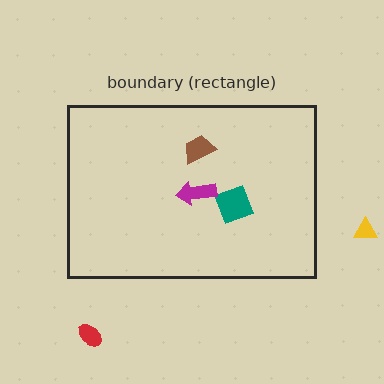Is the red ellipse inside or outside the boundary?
Outside.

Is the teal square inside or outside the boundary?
Inside.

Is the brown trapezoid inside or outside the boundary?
Inside.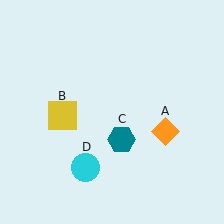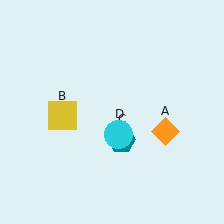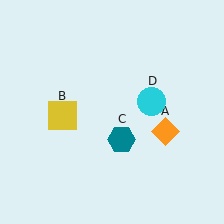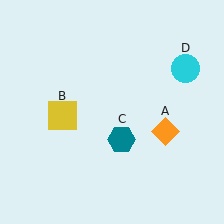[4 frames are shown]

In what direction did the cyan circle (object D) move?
The cyan circle (object D) moved up and to the right.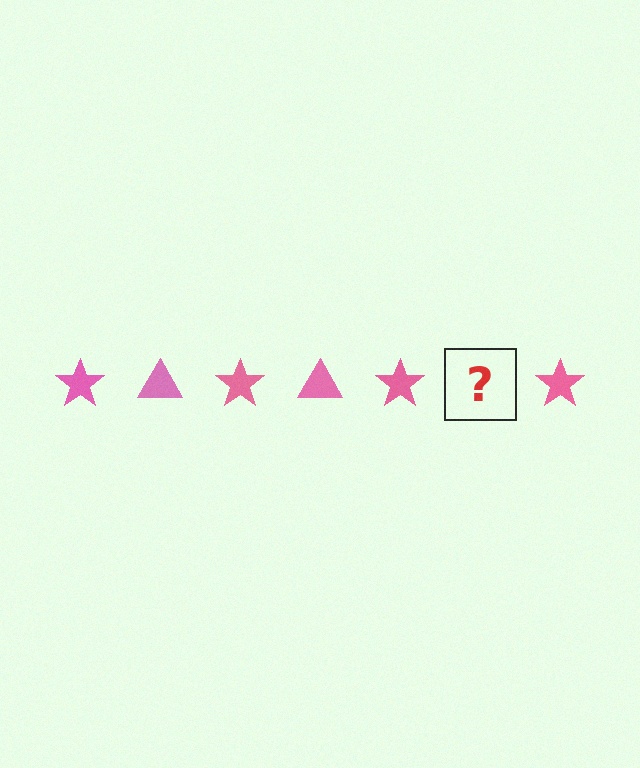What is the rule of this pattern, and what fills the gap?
The rule is that the pattern cycles through star, triangle shapes in pink. The gap should be filled with a pink triangle.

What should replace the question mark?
The question mark should be replaced with a pink triangle.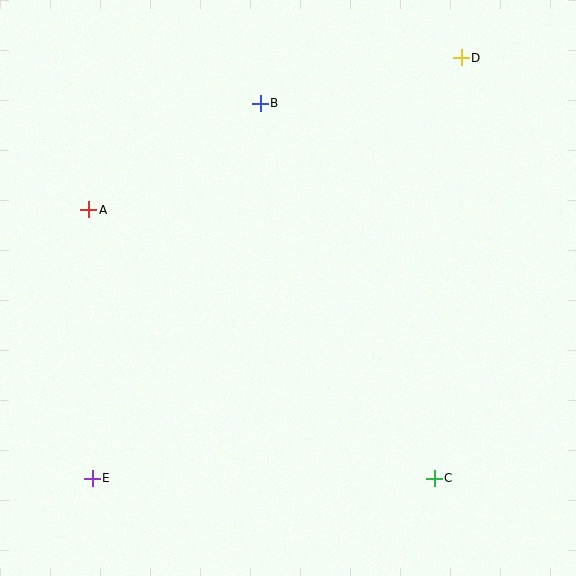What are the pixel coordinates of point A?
Point A is at (89, 210).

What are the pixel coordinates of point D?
Point D is at (461, 58).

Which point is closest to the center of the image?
Point B at (260, 103) is closest to the center.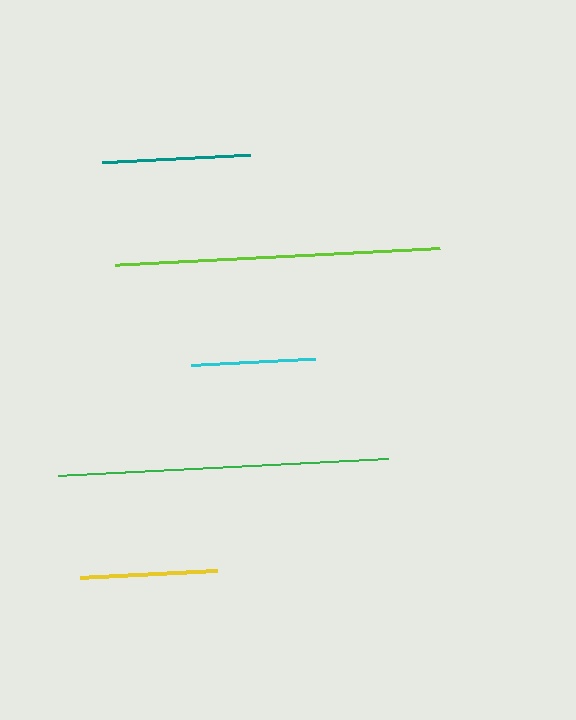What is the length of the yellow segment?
The yellow segment is approximately 137 pixels long.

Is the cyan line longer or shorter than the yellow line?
The yellow line is longer than the cyan line.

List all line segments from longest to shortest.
From longest to shortest: green, lime, teal, yellow, cyan.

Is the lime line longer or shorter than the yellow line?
The lime line is longer than the yellow line.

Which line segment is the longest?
The green line is the longest at approximately 331 pixels.